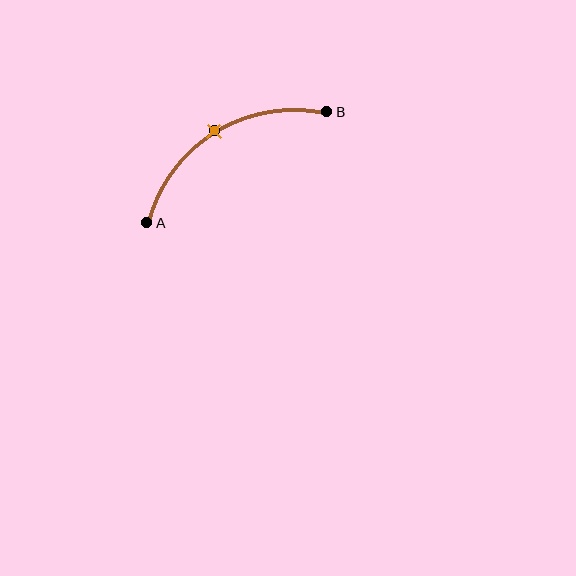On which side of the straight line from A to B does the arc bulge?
The arc bulges above the straight line connecting A and B.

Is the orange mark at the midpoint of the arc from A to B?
Yes. The orange mark lies on the arc at equal arc-length from both A and B — it is the arc midpoint.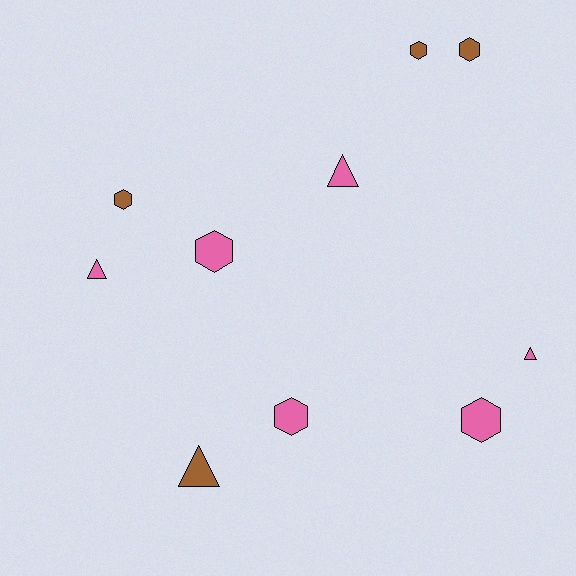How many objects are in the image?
There are 10 objects.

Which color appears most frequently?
Pink, with 6 objects.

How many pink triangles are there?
There are 3 pink triangles.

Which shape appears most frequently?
Hexagon, with 6 objects.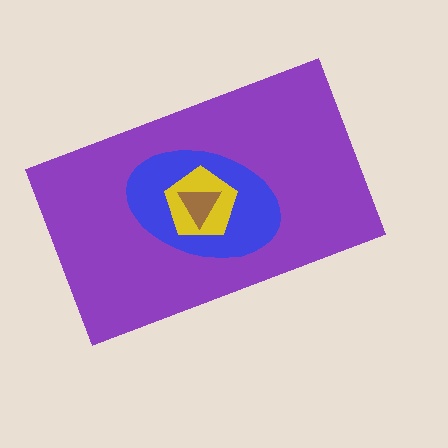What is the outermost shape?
The purple rectangle.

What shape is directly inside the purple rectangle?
The blue ellipse.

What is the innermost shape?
The brown triangle.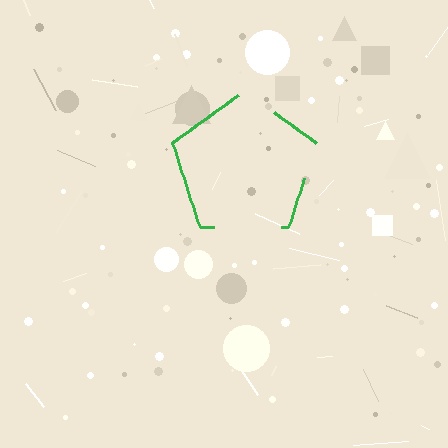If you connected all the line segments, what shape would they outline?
They would outline a pentagon.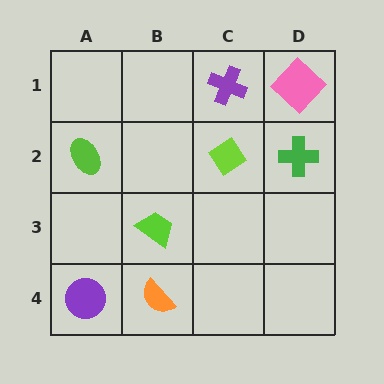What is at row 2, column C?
A lime diamond.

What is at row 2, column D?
A green cross.